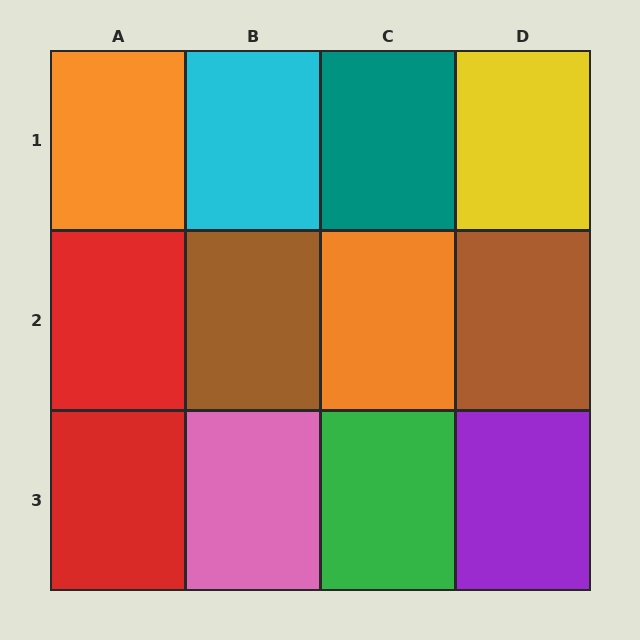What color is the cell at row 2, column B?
Brown.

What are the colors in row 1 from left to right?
Orange, cyan, teal, yellow.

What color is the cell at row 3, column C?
Green.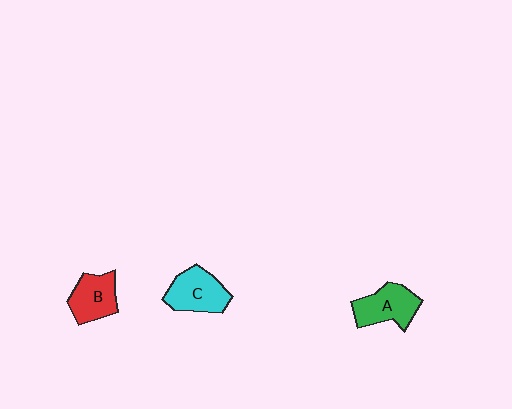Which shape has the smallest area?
Shape B (red).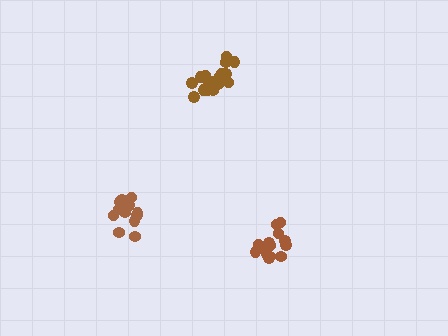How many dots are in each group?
Group 1: 14 dots, Group 2: 15 dots, Group 3: 17 dots (46 total).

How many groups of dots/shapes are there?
There are 3 groups.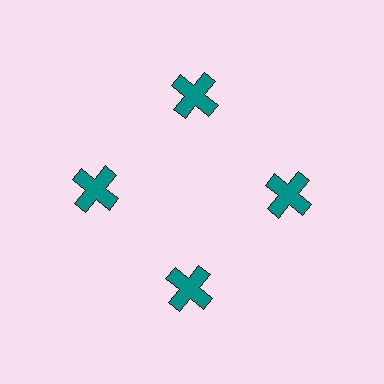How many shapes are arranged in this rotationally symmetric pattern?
There are 4 shapes, arranged in 4 groups of 1.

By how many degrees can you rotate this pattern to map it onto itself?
The pattern maps onto itself every 90 degrees of rotation.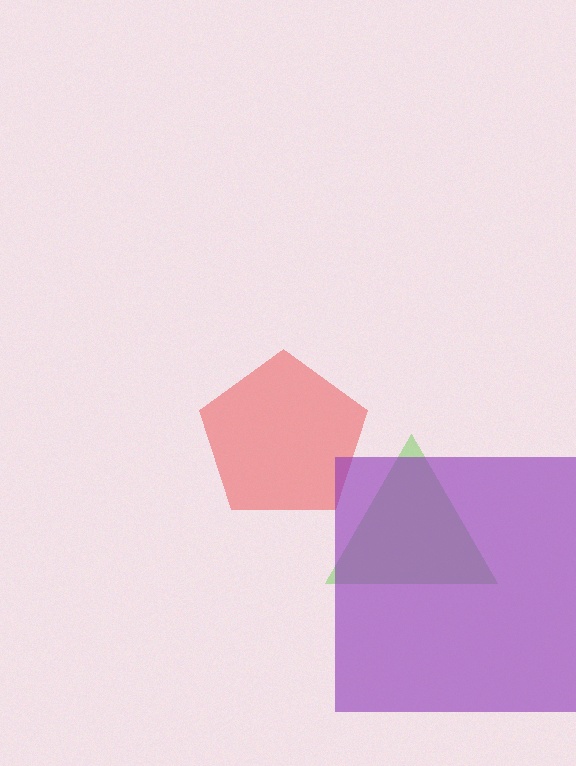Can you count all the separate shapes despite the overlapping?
Yes, there are 3 separate shapes.